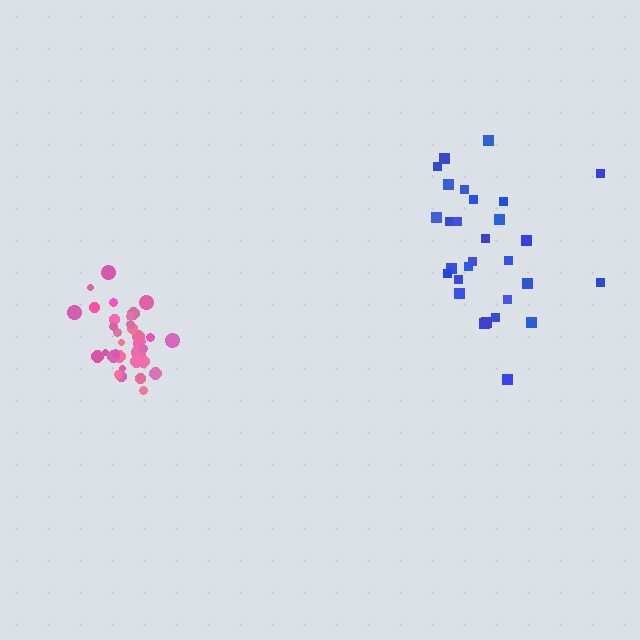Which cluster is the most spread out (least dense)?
Blue.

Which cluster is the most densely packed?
Pink.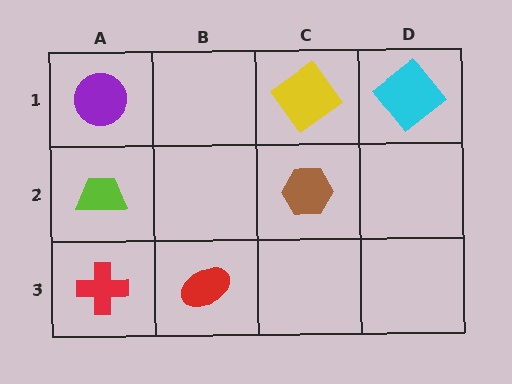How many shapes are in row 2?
2 shapes.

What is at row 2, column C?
A brown hexagon.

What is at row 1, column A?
A purple circle.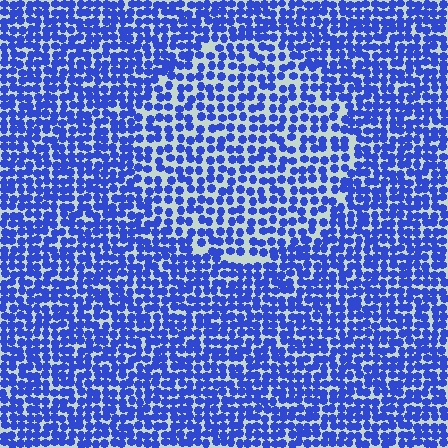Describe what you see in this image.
The image contains small blue elements arranged at two different densities. A circle-shaped region is visible where the elements are less densely packed than the surrounding area.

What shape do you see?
I see a circle.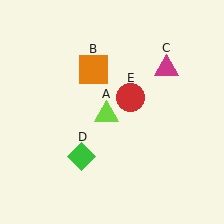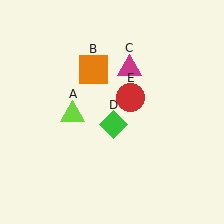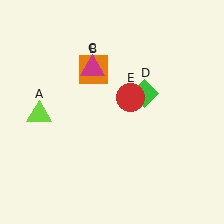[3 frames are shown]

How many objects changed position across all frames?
3 objects changed position: lime triangle (object A), magenta triangle (object C), green diamond (object D).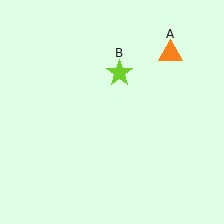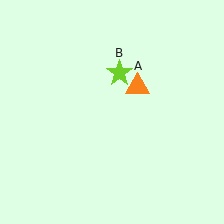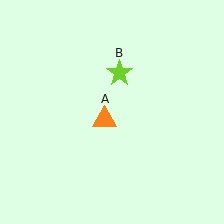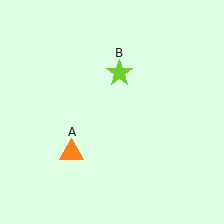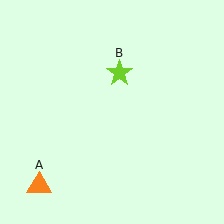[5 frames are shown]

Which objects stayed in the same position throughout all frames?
Lime star (object B) remained stationary.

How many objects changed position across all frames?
1 object changed position: orange triangle (object A).